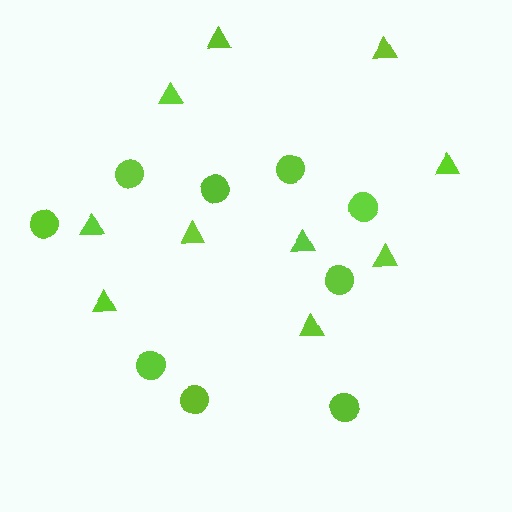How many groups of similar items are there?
There are 2 groups: one group of circles (9) and one group of triangles (10).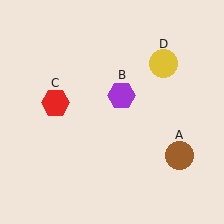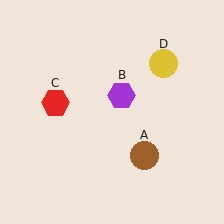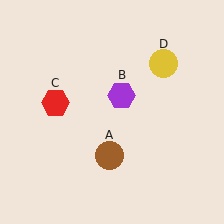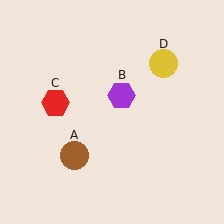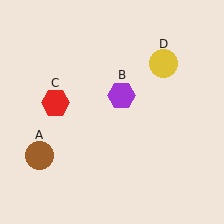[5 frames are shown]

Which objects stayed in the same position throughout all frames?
Purple hexagon (object B) and red hexagon (object C) and yellow circle (object D) remained stationary.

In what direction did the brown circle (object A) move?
The brown circle (object A) moved left.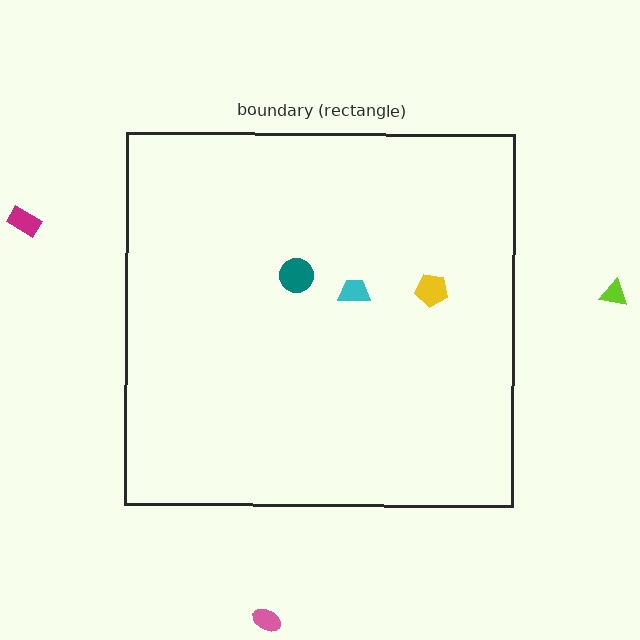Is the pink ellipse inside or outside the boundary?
Outside.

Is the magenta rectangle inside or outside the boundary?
Outside.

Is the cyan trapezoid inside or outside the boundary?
Inside.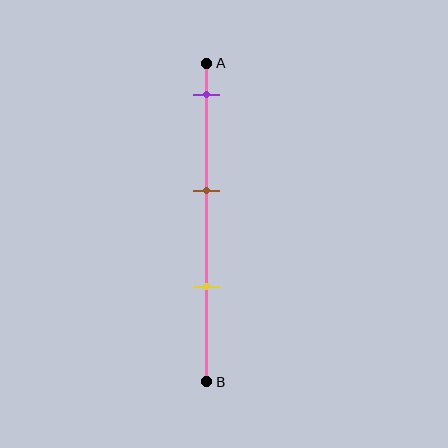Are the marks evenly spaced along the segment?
Yes, the marks are approximately evenly spaced.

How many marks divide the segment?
There are 3 marks dividing the segment.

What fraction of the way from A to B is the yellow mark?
The yellow mark is approximately 70% (0.7) of the way from A to B.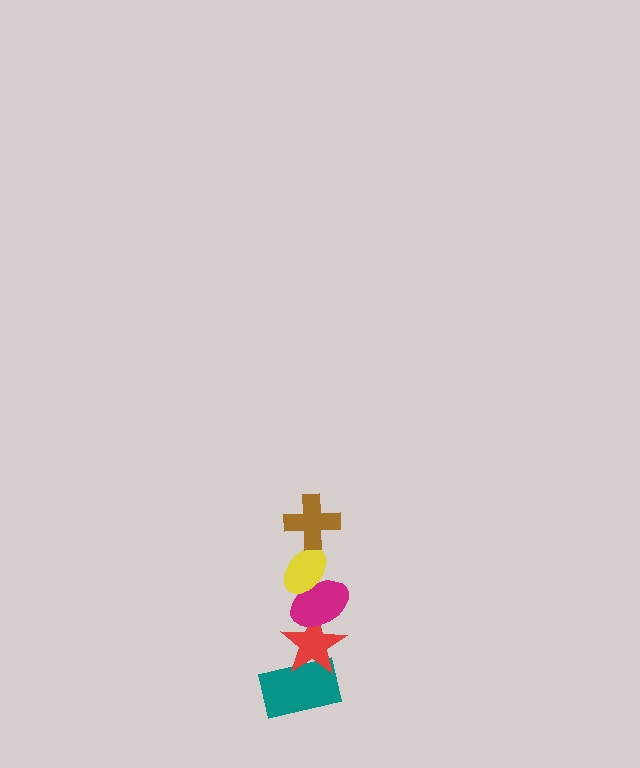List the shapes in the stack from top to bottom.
From top to bottom: the brown cross, the yellow ellipse, the magenta ellipse, the red star, the teal rectangle.